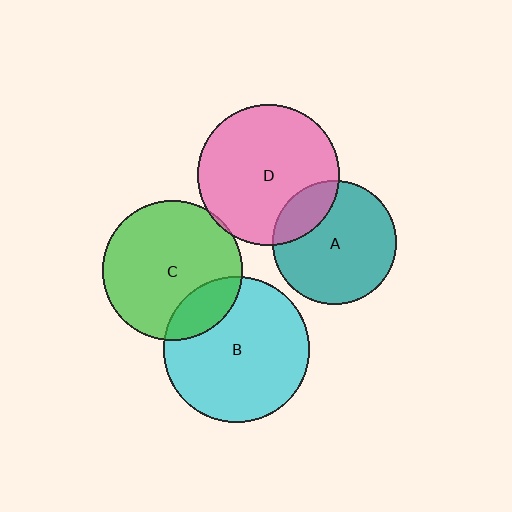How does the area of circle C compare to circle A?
Approximately 1.3 times.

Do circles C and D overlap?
Yes.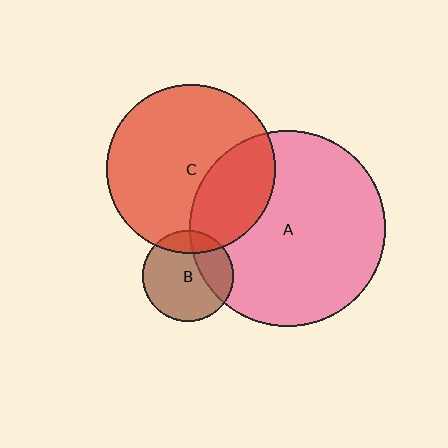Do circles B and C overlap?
Yes.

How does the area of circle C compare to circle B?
Approximately 3.5 times.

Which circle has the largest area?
Circle A (pink).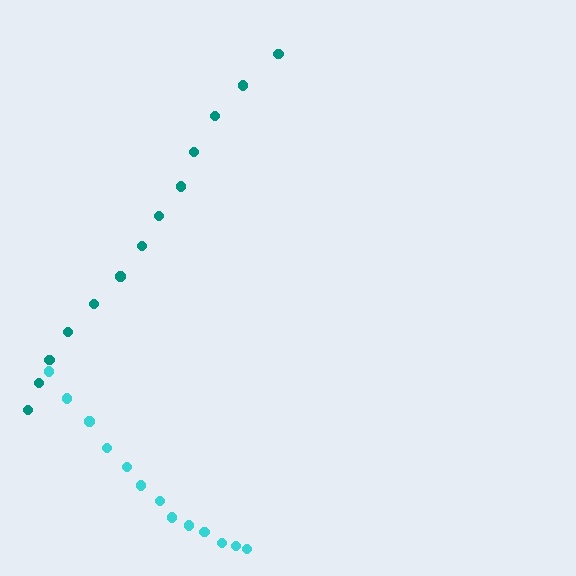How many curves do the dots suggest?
There are 2 distinct paths.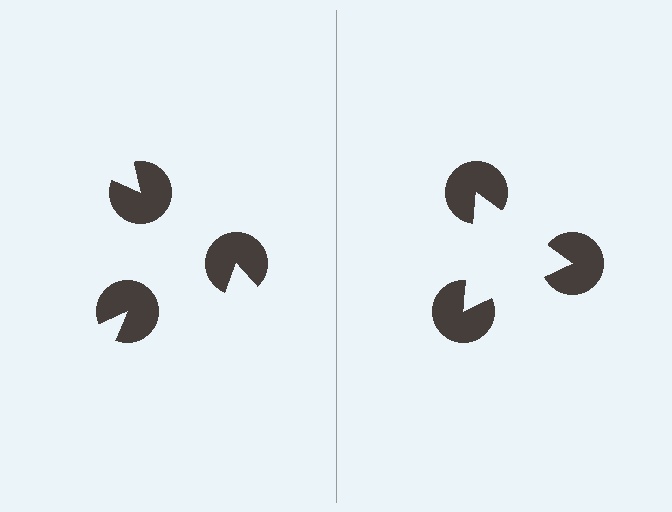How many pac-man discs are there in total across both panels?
6 — 3 on each side.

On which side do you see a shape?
An illusory triangle appears on the right side. On the left side the wedge cuts are rotated, so no coherent shape forms.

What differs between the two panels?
The pac-man discs are positioned identically on both sides; only the wedge orientations differ. On the right they align to a triangle; on the left they are misaligned.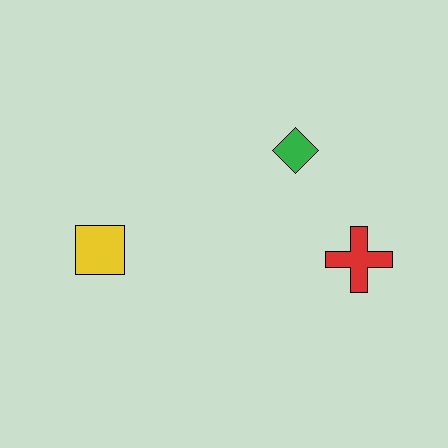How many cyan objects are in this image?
There are no cyan objects.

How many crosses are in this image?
There is 1 cross.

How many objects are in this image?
There are 3 objects.